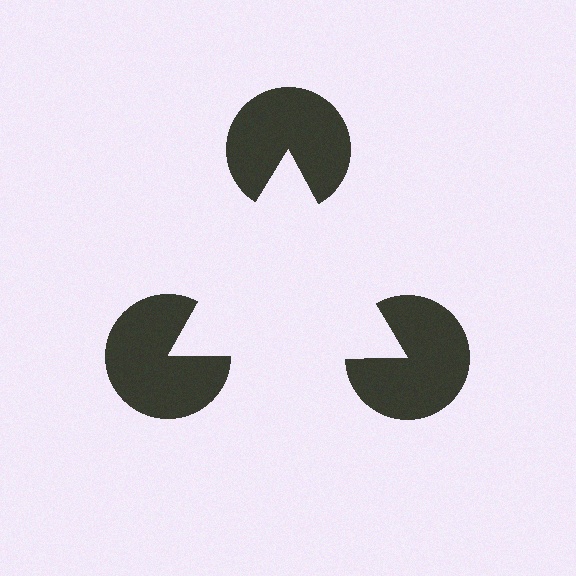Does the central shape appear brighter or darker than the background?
It typically appears slightly brighter than the background, even though no actual brightness change is drawn.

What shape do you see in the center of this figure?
An illusory triangle — its edges are inferred from the aligned wedge cuts in the pac-man discs, not physically drawn.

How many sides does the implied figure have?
3 sides.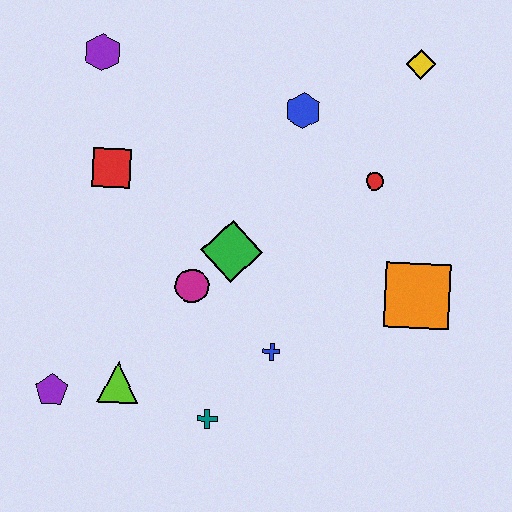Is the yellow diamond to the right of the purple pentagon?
Yes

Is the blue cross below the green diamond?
Yes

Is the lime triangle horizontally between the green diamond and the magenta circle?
No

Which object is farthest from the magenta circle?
The yellow diamond is farthest from the magenta circle.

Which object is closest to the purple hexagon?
The red square is closest to the purple hexagon.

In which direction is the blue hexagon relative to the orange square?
The blue hexagon is above the orange square.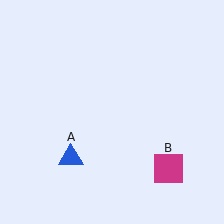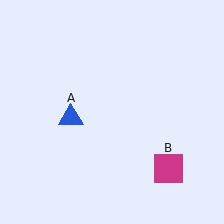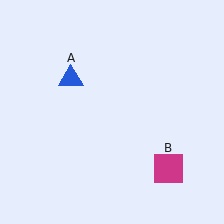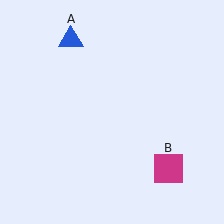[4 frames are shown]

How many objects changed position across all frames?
1 object changed position: blue triangle (object A).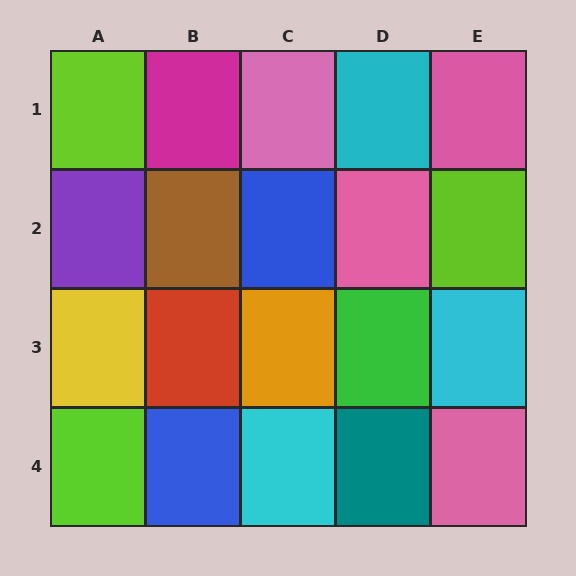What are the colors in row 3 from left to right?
Yellow, red, orange, green, cyan.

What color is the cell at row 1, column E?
Pink.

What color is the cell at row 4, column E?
Pink.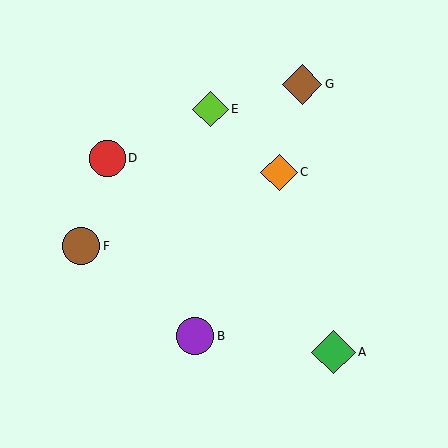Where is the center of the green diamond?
The center of the green diamond is at (333, 352).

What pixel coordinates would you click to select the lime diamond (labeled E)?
Click at (211, 109) to select the lime diamond E.